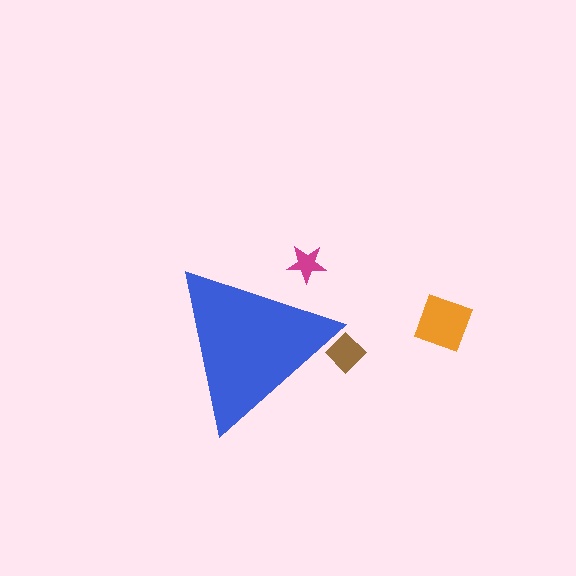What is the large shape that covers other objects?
A blue triangle.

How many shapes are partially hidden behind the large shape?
2 shapes are partially hidden.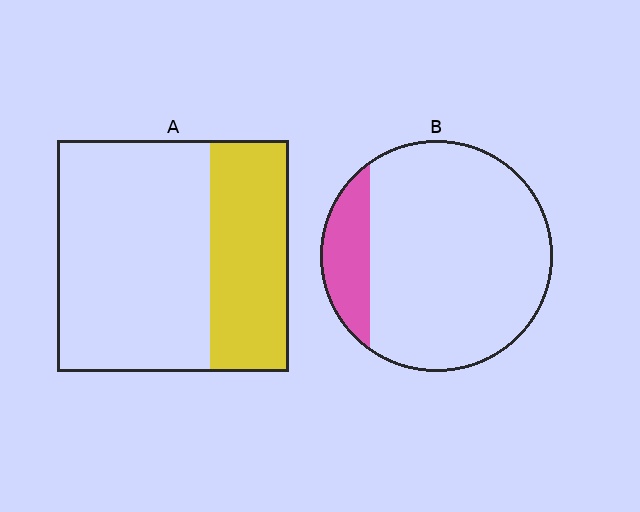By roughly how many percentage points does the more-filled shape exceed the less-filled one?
By roughly 20 percentage points (A over B).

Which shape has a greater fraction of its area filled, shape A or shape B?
Shape A.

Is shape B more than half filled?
No.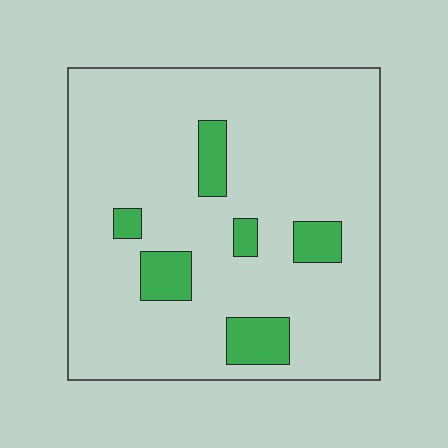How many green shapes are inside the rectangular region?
6.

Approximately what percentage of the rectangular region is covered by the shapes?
Approximately 10%.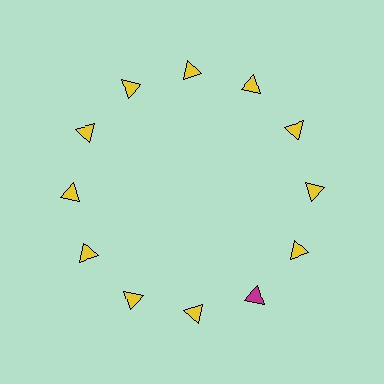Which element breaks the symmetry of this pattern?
The magenta triangle at roughly the 5 o'clock position breaks the symmetry. All other shapes are yellow triangles.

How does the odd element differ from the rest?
It has a different color: magenta instead of yellow.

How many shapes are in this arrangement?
There are 12 shapes arranged in a ring pattern.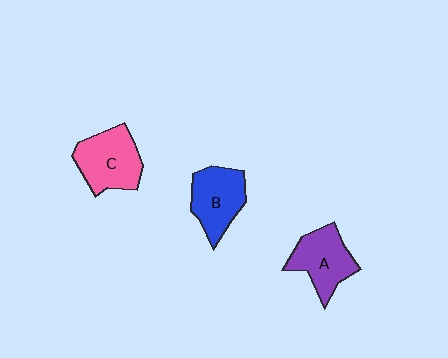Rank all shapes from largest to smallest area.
From largest to smallest: C (pink), B (blue), A (purple).